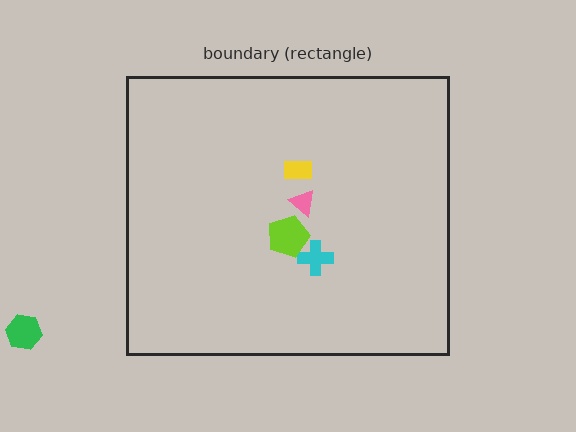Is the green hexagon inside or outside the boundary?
Outside.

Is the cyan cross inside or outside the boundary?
Inside.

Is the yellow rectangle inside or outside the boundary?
Inside.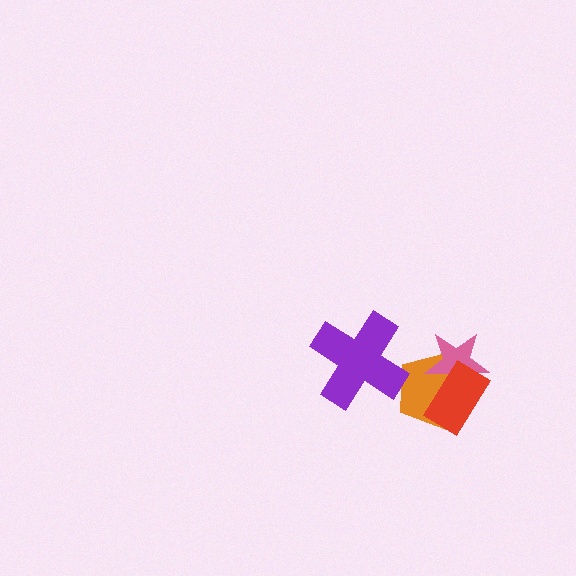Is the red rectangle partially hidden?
No, no other shape covers it.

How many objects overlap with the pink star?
2 objects overlap with the pink star.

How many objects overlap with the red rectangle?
2 objects overlap with the red rectangle.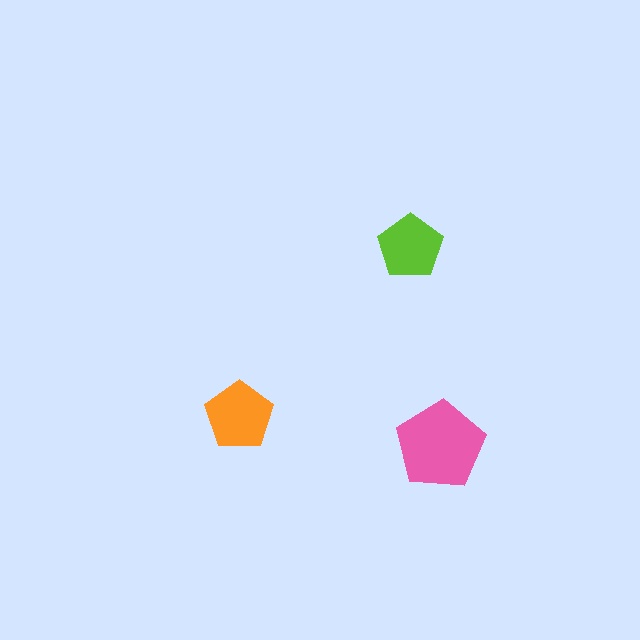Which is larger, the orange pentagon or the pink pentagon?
The pink one.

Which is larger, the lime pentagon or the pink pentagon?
The pink one.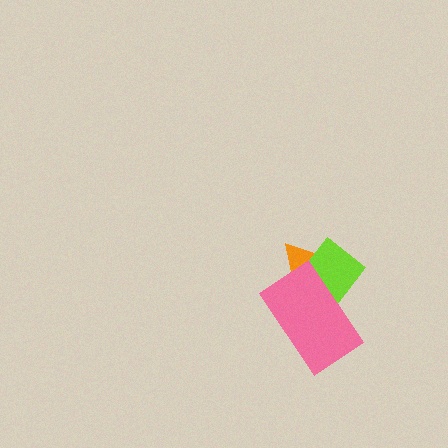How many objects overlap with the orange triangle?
2 objects overlap with the orange triangle.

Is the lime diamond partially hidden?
Yes, it is partially covered by another shape.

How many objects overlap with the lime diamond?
2 objects overlap with the lime diamond.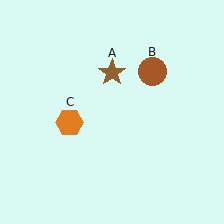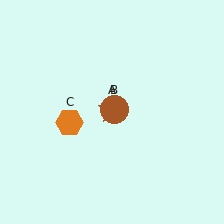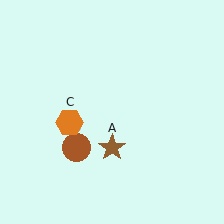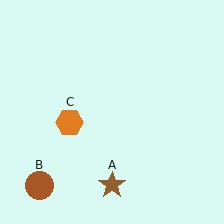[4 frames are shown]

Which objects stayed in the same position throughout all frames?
Orange hexagon (object C) remained stationary.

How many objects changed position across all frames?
2 objects changed position: brown star (object A), brown circle (object B).